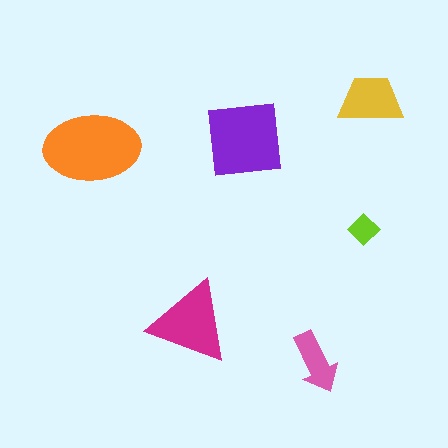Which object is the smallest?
The lime diamond.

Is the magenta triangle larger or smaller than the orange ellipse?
Smaller.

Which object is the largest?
The orange ellipse.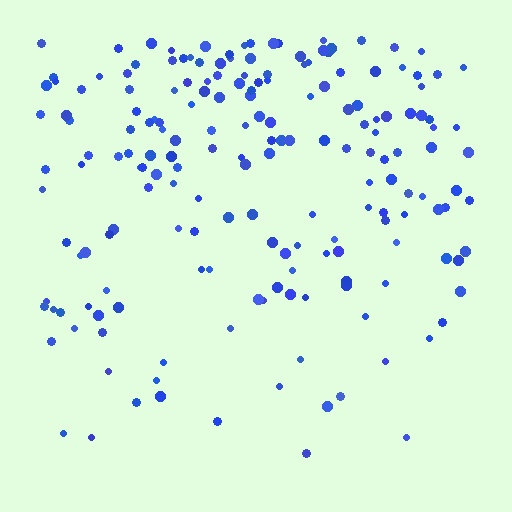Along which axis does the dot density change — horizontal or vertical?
Vertical.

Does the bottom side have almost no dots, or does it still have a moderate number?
Still a moderate number, just noticeably fewer than the top.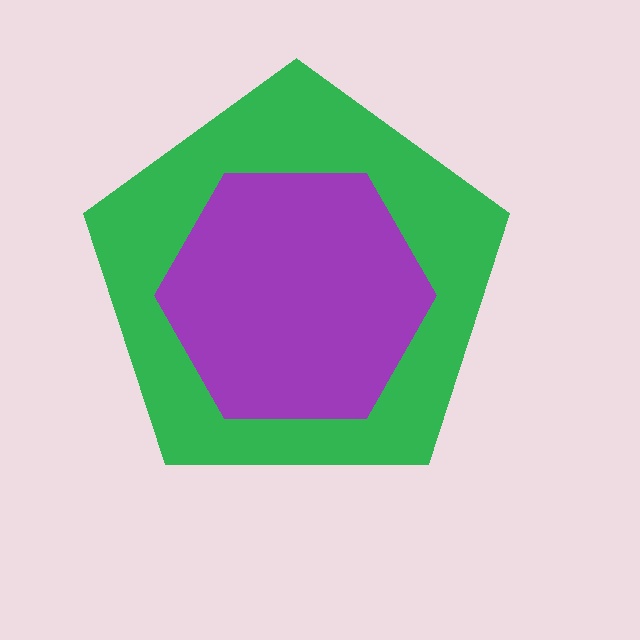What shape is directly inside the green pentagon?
The purple hexagon.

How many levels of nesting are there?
2.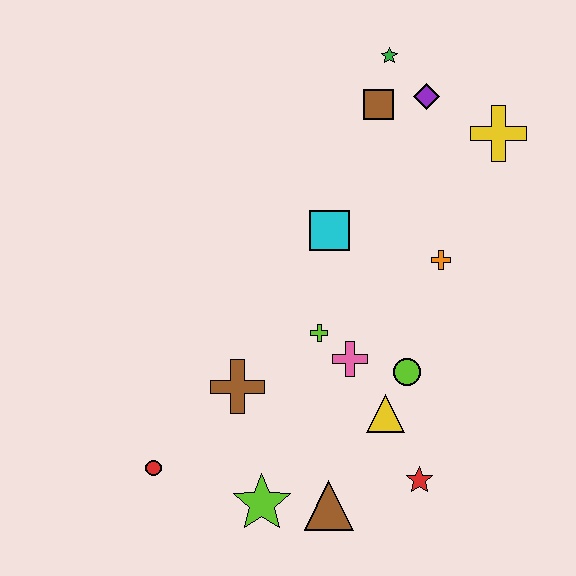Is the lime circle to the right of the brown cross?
Yes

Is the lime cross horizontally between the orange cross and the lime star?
Yes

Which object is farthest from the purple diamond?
The red circle is farthest from the purple diamond.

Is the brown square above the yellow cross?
Yes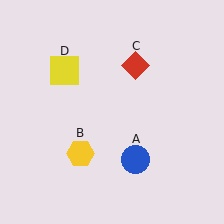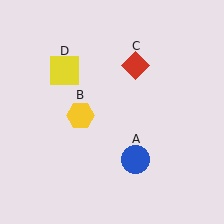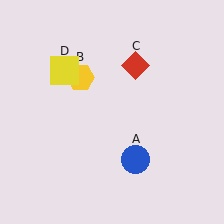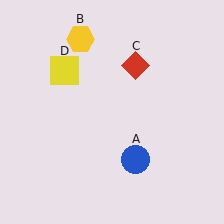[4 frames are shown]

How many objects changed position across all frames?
1 object changed position: yellow hexagon (object B).